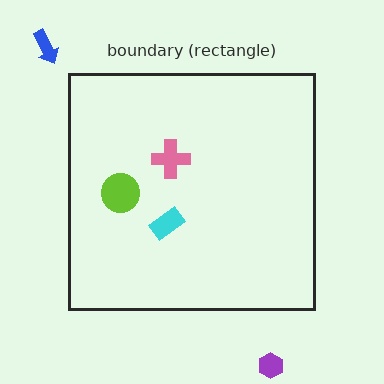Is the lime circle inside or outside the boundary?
Inside.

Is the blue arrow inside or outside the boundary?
Outside.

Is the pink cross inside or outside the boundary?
Inside.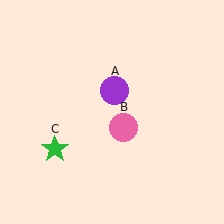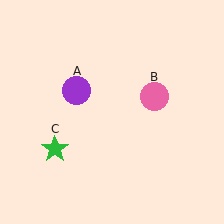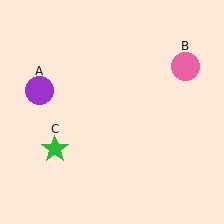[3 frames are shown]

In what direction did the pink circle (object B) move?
The pink circle (object B) moved up and to the right.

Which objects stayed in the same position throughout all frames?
Green star (object C) remained stationary.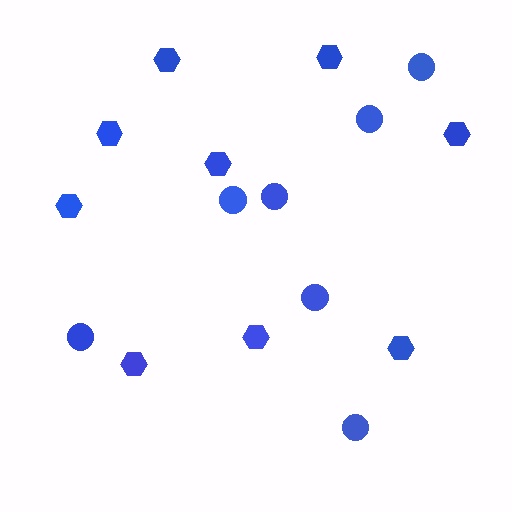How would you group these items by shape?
There are 2 groups: one group of hexagons (9) and one group of circles (7).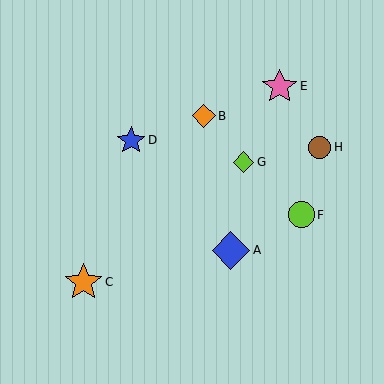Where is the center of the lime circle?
The center of the lime circle is at (301, 215).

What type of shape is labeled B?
Shape B is an orange diamond.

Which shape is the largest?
The blue diamond (labeled A) is the largest.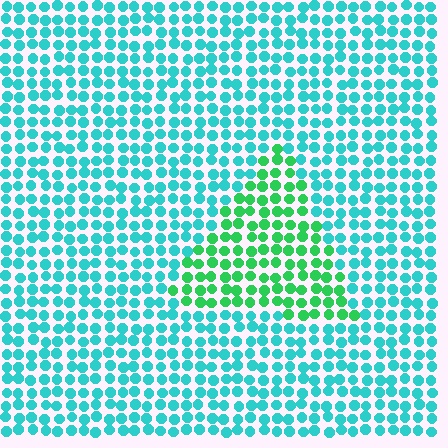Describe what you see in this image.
The image is filled with small cyan elements in a uniform arrangement. A triangle-shaped region is visible where the elements are tinted to a slightly different hue, forming a subtle color boundary.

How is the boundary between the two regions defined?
The boundary is defined purely by a slight shift in hue (about 43 degrees). Spacing, size, and orientation are identical on both sides.